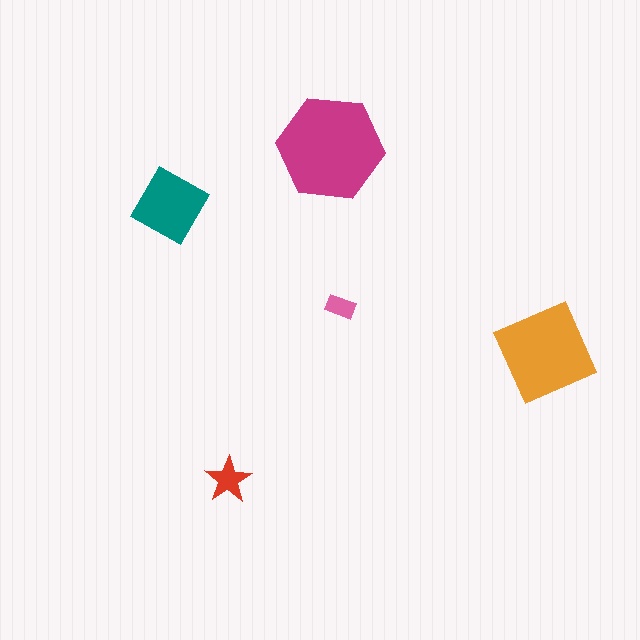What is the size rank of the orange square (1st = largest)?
2nd.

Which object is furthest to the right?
The orange square is rightmost.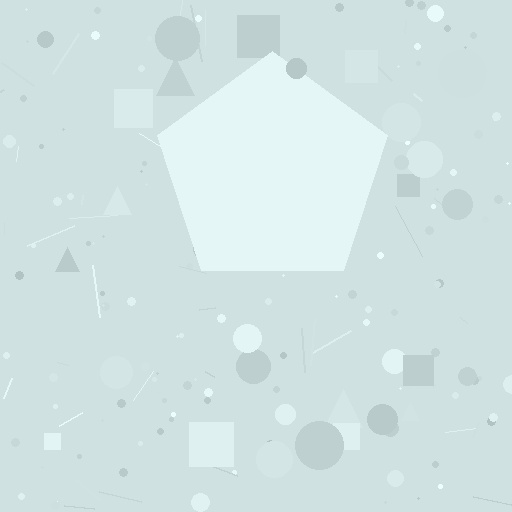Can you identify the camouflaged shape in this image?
The camouflaged shape is a pentagon.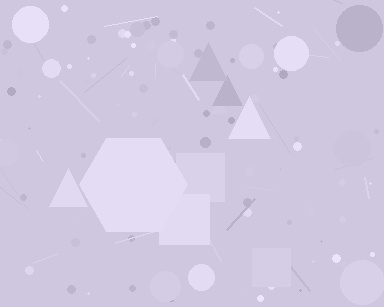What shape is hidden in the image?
A hexagon is hidden in the image.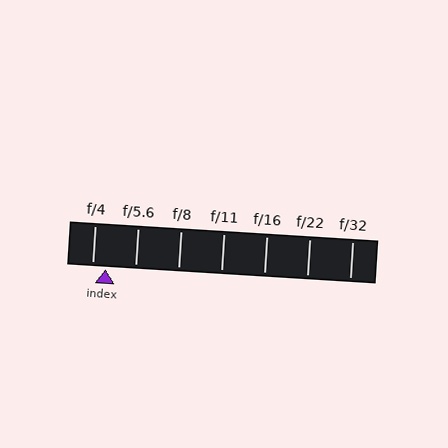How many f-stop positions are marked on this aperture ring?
There are 7 f-stop positions marked.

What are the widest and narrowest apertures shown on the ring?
The widest aperture shown is f/4 and the narrowest is f/32.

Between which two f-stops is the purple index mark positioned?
The index mark is between f/4 and f/5.6.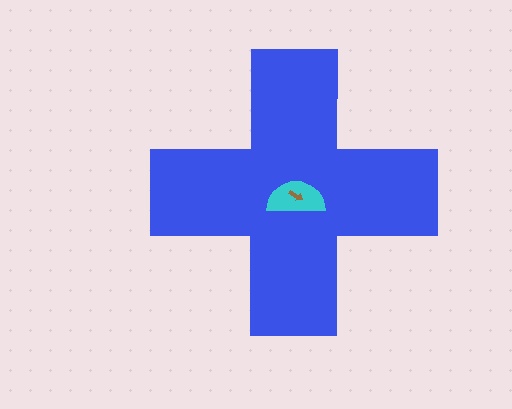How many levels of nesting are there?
3.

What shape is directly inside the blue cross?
The cyan semicircle.